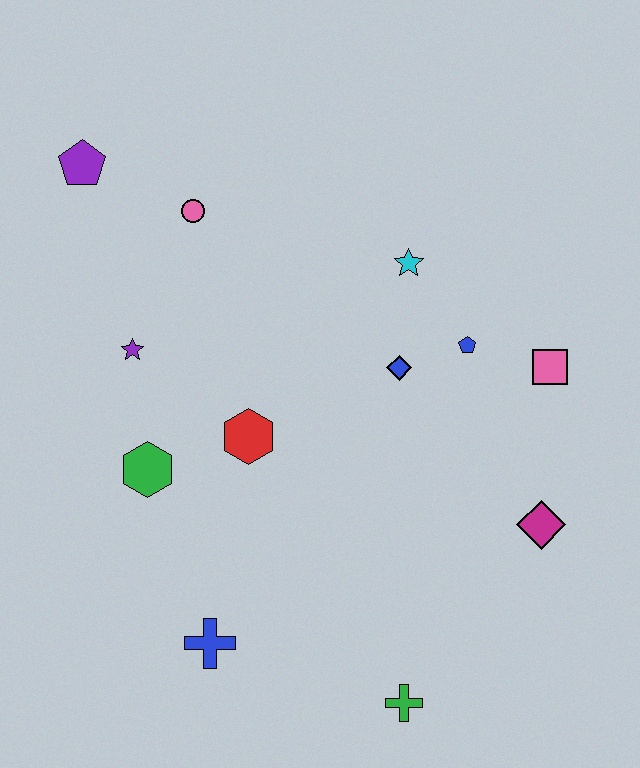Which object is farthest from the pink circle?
The green cross is farthest from the pink circle.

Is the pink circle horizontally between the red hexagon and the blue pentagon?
No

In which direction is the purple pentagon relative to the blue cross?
The purple pentagon is above the blue cross.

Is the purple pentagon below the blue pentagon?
No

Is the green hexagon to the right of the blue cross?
No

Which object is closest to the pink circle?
The purple pentagon is closest to the pink circle.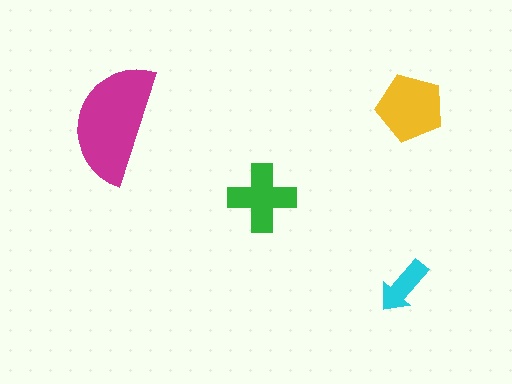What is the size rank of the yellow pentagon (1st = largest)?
2nd.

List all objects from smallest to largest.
The cyan arrow, the green cross, the yellow pentagon, the magenta semicircle.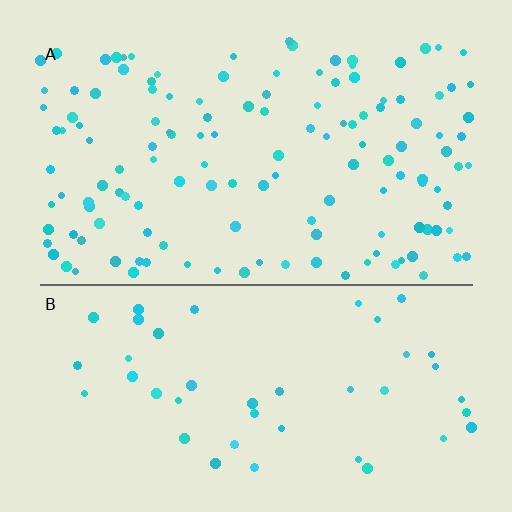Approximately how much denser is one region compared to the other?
Approximately 2.9× — region A over region B.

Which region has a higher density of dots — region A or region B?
A (the top).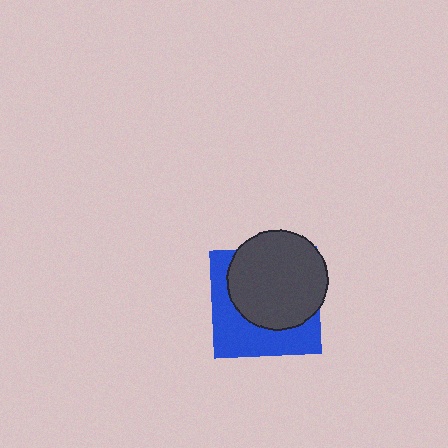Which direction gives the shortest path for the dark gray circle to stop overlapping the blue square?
Moving toward the upper-right gives the shortest separation.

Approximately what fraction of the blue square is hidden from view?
Roughly 58% of the blue square is hidden behind the dark gray circle.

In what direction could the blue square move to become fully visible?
The blue square could move toward the lower-left. That would shift it out from behind the dark gray circle entirely.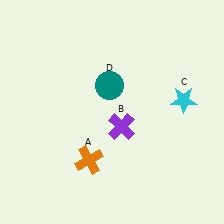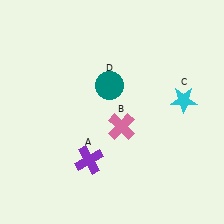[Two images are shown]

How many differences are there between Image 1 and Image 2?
There are 2 differences between the two images.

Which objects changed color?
A changed from orange to purple. B changed from purple to pink.